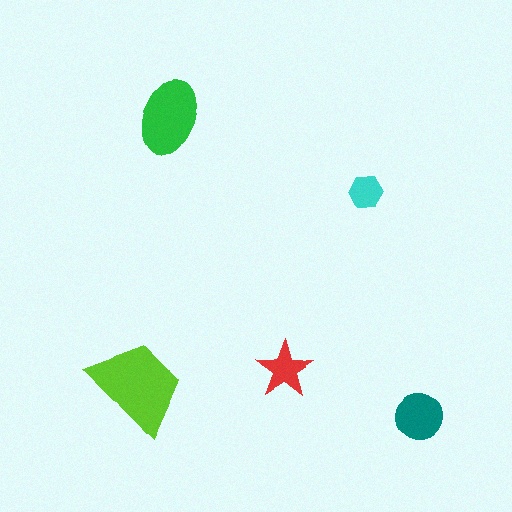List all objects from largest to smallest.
The lime trapezoid, the green ellipse, the teal circle, the red star, the cyan hexagon.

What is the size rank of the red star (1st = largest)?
4th.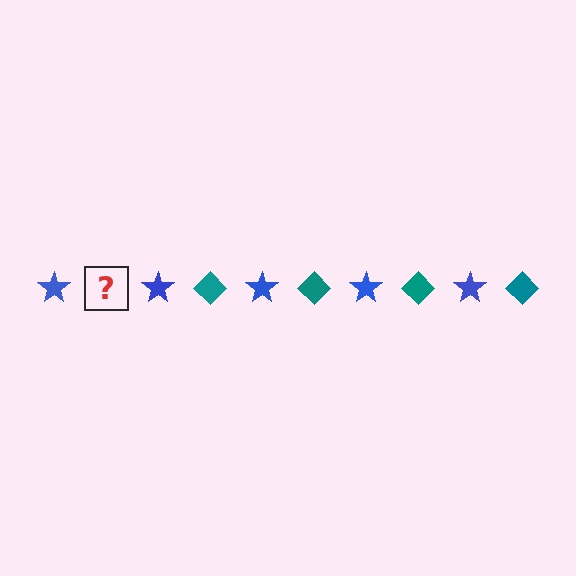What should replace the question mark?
The question mark should be replaced with a teal diamond.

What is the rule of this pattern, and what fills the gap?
The rule is that the pattern alternates between blue star and teal diamond. The gap should be filled with a teal diamond.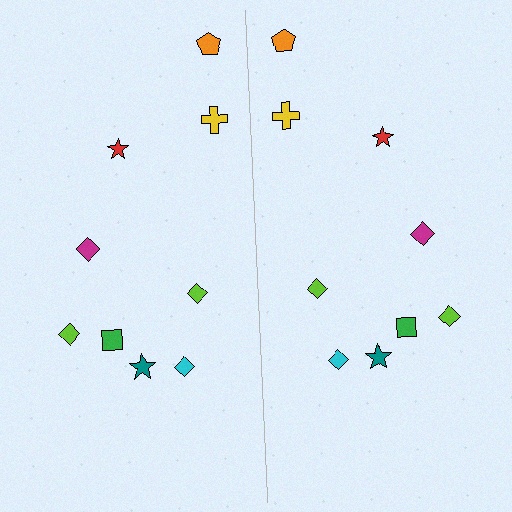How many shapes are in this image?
There are 18 shapes in this image.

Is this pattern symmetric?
Yes, this pattern has bilateral (reflection) symmetry.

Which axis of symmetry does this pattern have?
The pattern has a vertical axis of symmetry running through the center of the image.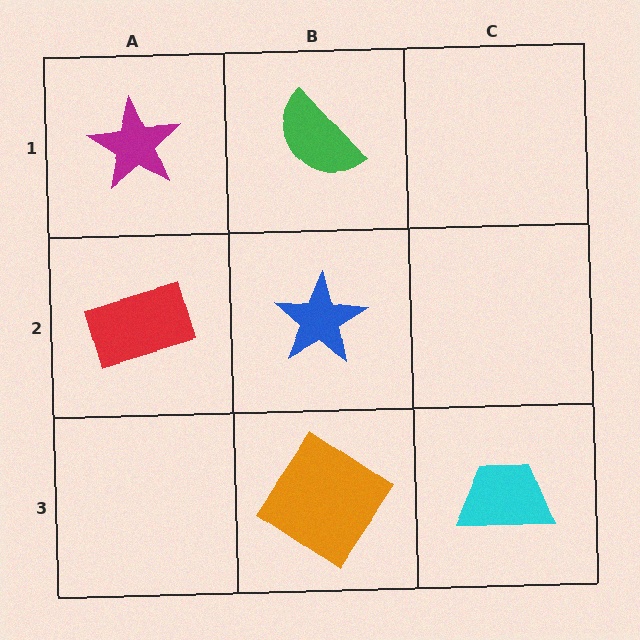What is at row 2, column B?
A blue star.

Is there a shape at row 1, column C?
No, that cell is empty.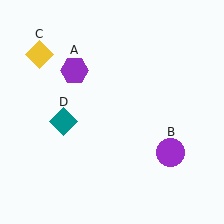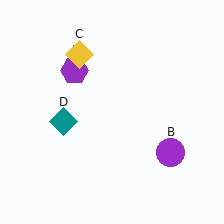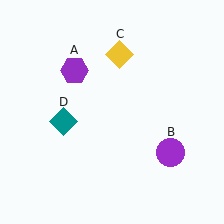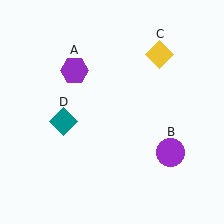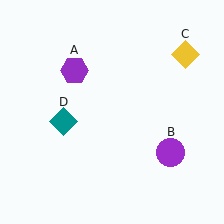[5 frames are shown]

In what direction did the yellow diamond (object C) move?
The yellow diamond (object C) moved right.